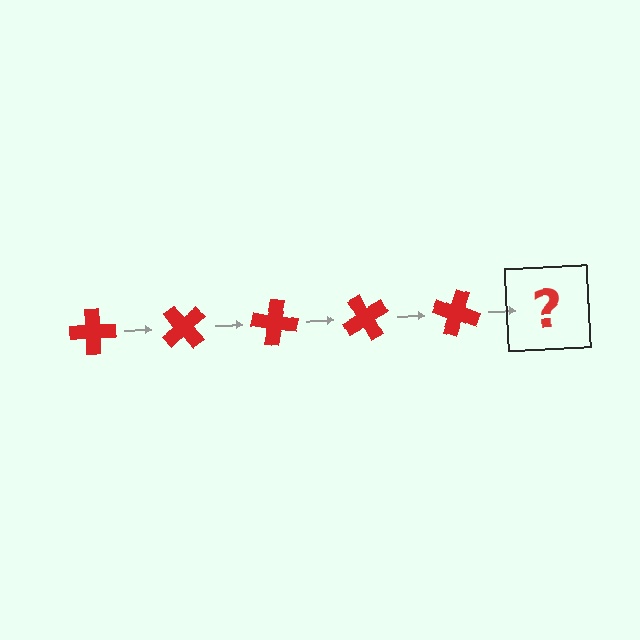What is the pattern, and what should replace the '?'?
The pattern is that the cross rotates 50 degrees each step. The '?' should be a red cross rotated 250 degrees.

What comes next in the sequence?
The next element should be a red cross rotated 250 degrees.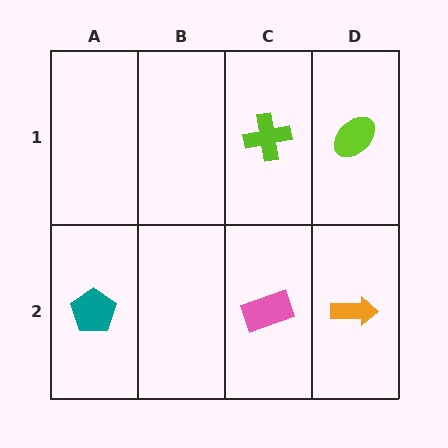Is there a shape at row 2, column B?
No, that cell is empty.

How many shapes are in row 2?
3 shapes.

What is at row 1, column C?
A lime cross.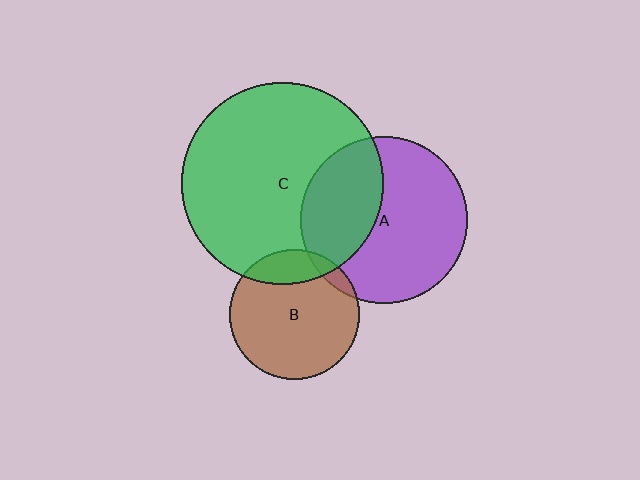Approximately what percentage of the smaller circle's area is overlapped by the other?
Approximately 5%.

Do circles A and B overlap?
Yes.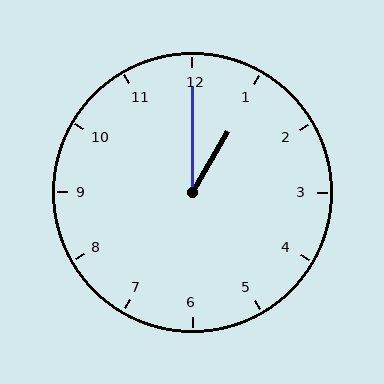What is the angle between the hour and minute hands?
Approximately 30 degrees.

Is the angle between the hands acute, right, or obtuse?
It is acute.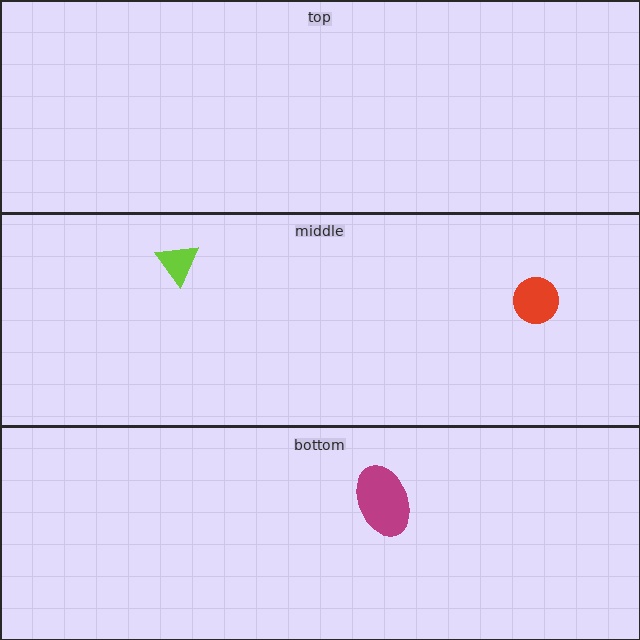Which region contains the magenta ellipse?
The bottom region.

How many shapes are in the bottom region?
1.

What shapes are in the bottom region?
The magenta ellipse.